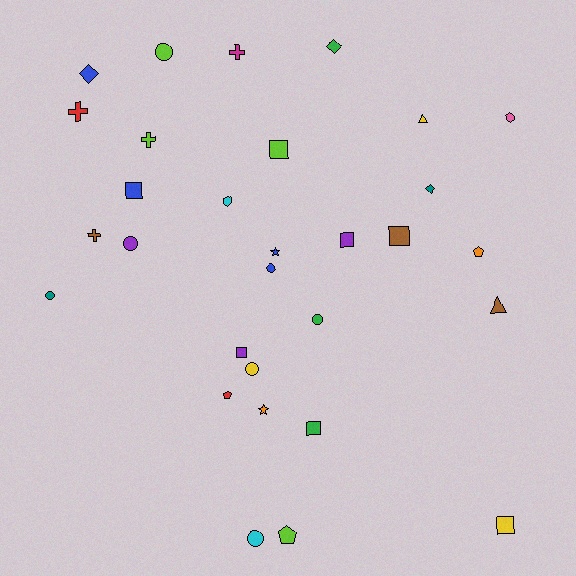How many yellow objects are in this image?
There are 3 yellow objects.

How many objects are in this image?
There are 30 objects.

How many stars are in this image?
There are 2 stars.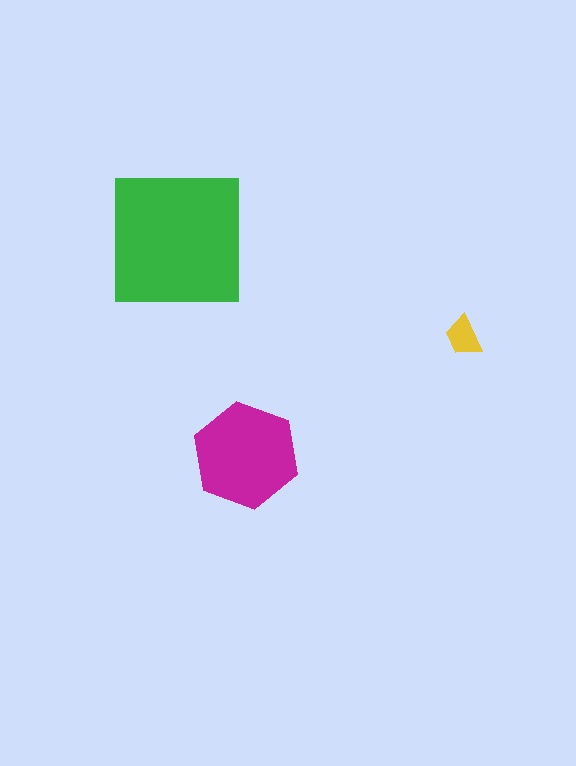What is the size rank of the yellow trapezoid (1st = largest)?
3rd.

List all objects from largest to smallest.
The green square, the magenta hexagon, the yellow trapezoid.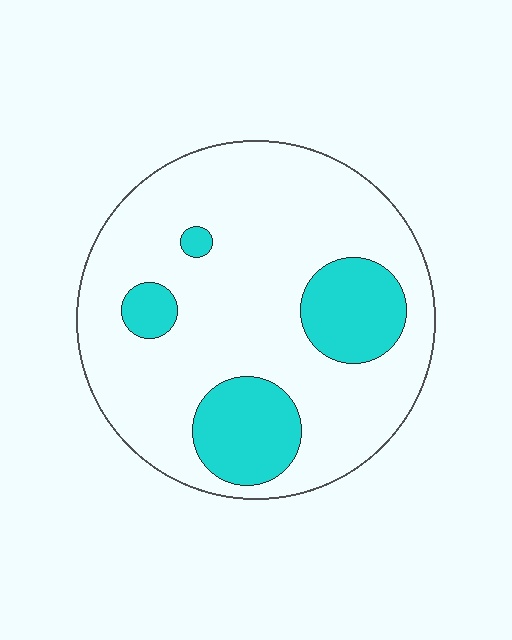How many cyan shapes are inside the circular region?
4.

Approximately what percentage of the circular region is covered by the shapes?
Approximately 20%.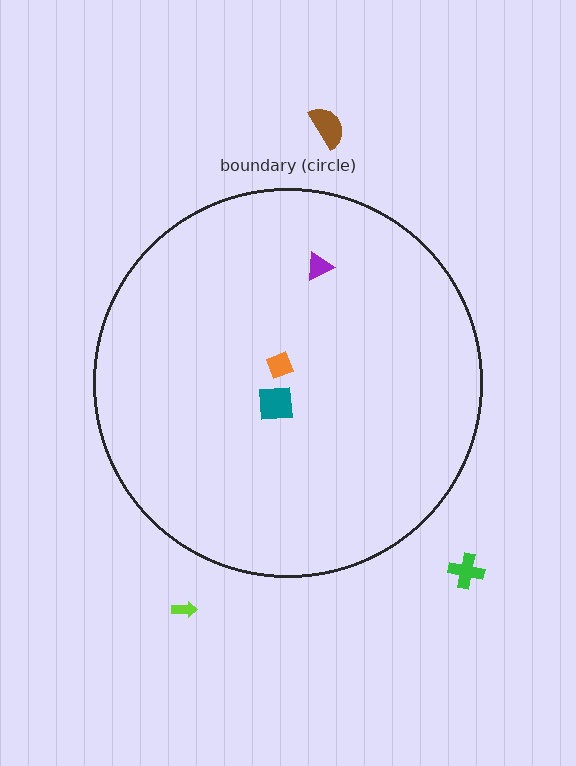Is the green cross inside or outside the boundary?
Outside.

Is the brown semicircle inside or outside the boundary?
Outside.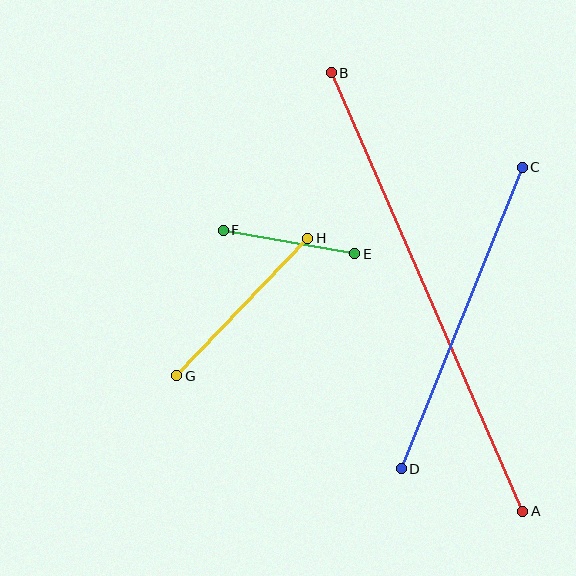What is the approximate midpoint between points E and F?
The midpoint is at approximately (289, 242) pixels.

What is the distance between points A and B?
The distance is approximately 478 pixels.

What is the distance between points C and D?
The distance is approximately 325 pixels.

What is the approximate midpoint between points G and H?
The midpoint is at approximately (242, 307) pixels.